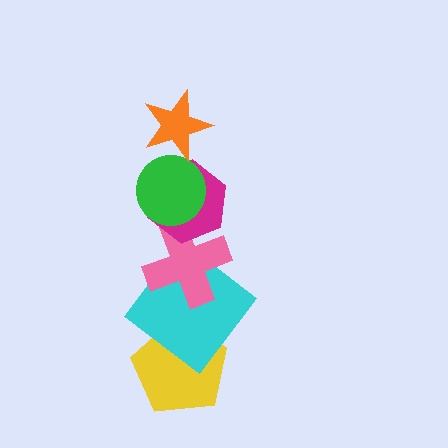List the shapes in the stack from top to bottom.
From top to bottom: the orange star, the green circle, the magenta hexagon, the pink cross, the cyan diamond, the yellow pentagon.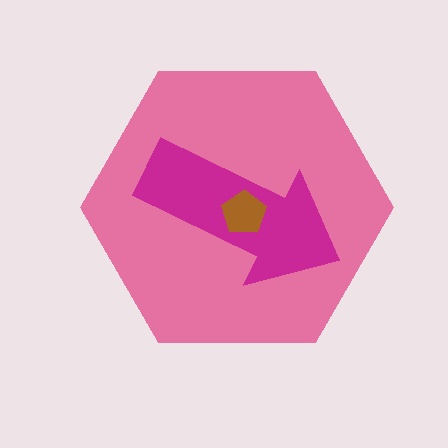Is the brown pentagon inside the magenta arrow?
Yes.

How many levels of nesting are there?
3.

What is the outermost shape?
The pink hexagon.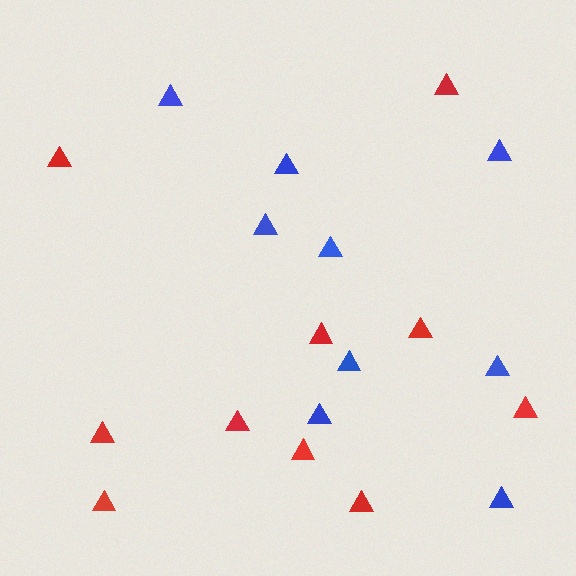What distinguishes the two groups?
There are 2 groups: one group of red triangles (10) and one group of blue triangles (9).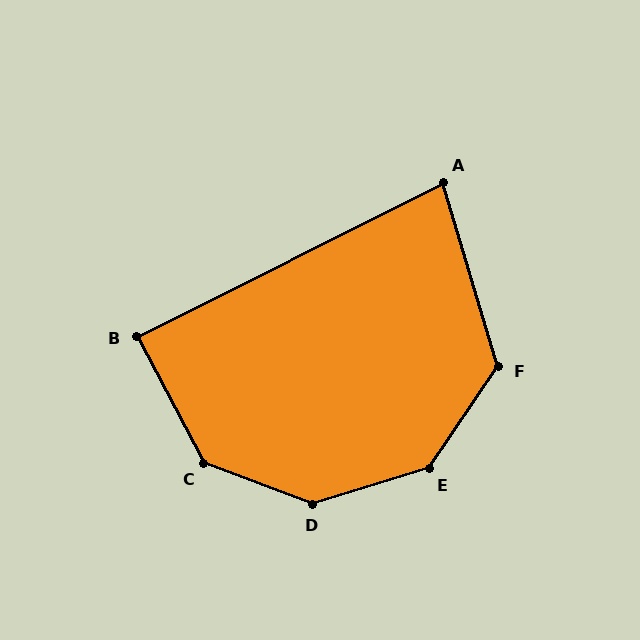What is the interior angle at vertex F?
Approximately 129 degrees (obtuse).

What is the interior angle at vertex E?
Approximately 141 degrees (obtuse).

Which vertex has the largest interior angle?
D, at approximately 142 degrees.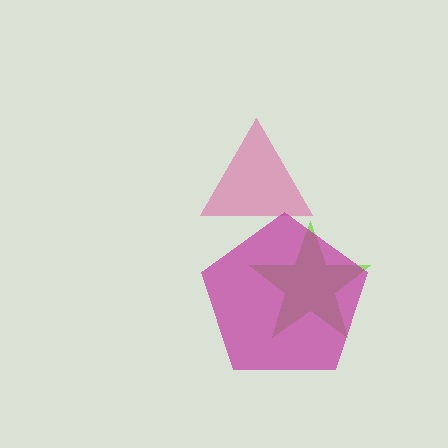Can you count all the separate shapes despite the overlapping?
Yes, there are 3 separate shapes.